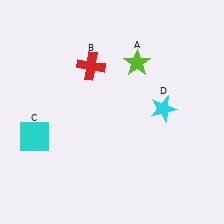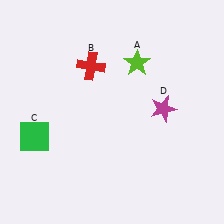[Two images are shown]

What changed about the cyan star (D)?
In Image 1, D is cyan. In Image 2, it changed to magenta.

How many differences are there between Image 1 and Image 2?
There are 2 differences between the two images.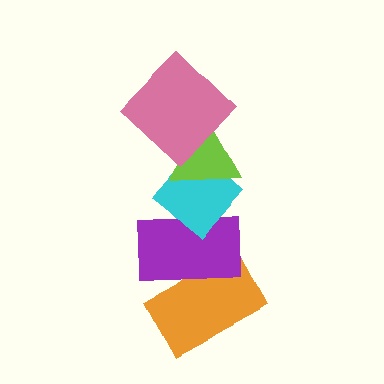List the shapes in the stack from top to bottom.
From top to bottom: the pink diamond, the lime triangle, the cyan diamond, the purple rectangle, the orange rectangle.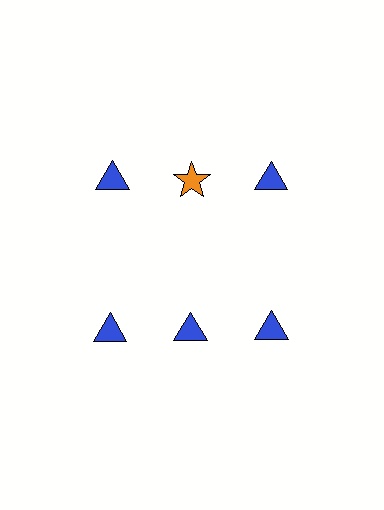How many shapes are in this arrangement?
There are 6 shapes arranged in a grid pattern.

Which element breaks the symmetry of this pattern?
The orange star in the top row, second from left column breaks the symmetry. All other shapes are blue triangles.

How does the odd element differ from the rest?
It differs in both color (orange instead of blue) and shape (star instead of triangle).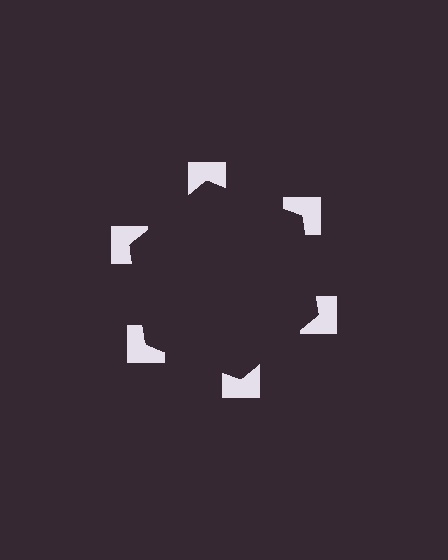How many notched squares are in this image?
There are 6 — one at each vertex of the illusory hexagon.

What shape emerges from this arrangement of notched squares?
An illusory hexagon — its edges are inferred from the aligned wedge cuts in the notched squares, not physically drawn.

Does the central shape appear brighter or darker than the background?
It typically appears slightly darker than the background, even though no actual brightness change is drawn.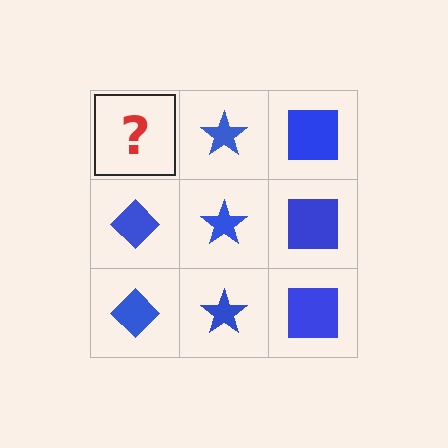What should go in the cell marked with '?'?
The missing cell should contain a blue diamond.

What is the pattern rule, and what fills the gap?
The rule is that each column has a consistent shape. The gap should be filled with a blue diamond.